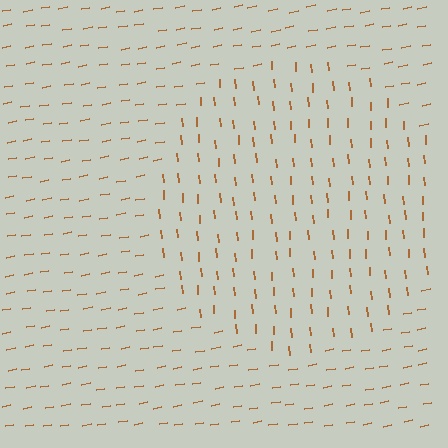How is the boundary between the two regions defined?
The boundary is defined purely by a change in line orientation (approximately 84 degrees difference). All lines are the same color and thickness.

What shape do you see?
I see a circle.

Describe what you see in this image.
The image is filled with small brown line segments. A circle region in the image has lines oriented differently from the surrounding lines, creating a visible texture boundary.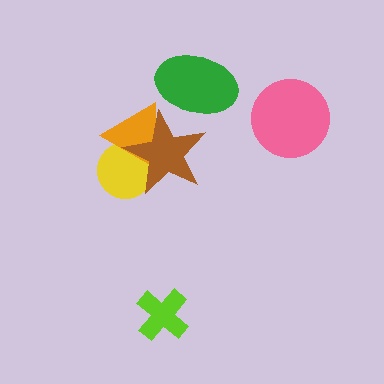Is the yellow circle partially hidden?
Yes, it is partially covered by another shape.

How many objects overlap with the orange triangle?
2 objects overlap with the orange triangle.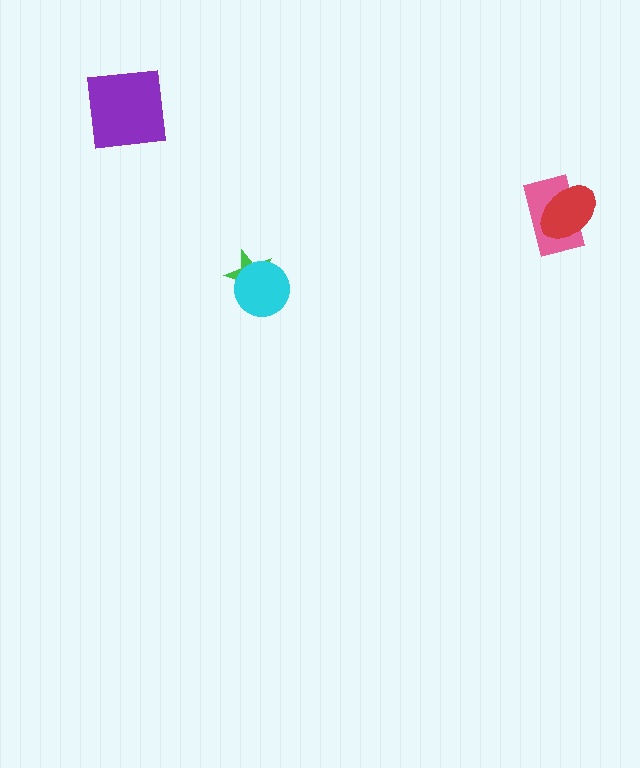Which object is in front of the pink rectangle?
The red ellipse is in front of the pink rectangle.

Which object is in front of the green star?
The cyan circle is in front of the green star.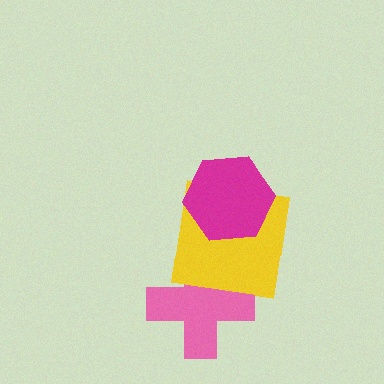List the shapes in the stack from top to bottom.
From top to bottom: the magenta hexagon, the yellow square, the pink cross.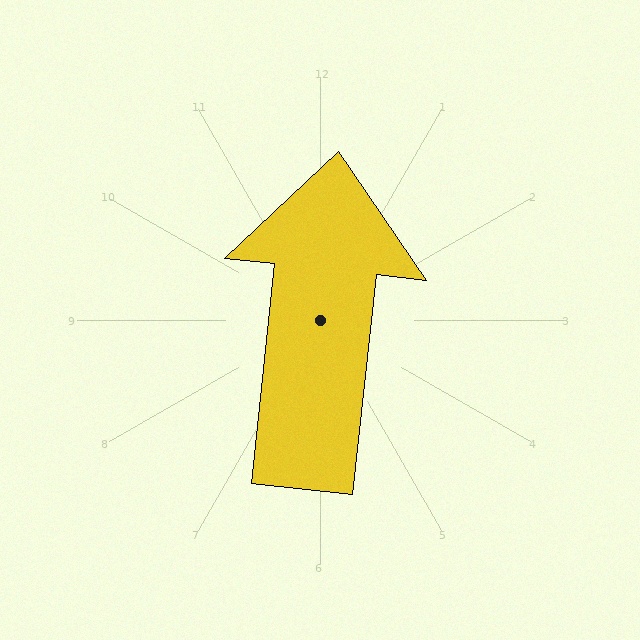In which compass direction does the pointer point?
North.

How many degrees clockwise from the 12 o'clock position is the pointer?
Approximately 6 degrees.